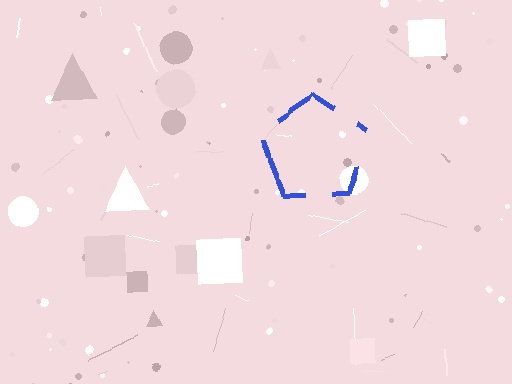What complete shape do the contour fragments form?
The contour fragments form a pentagon.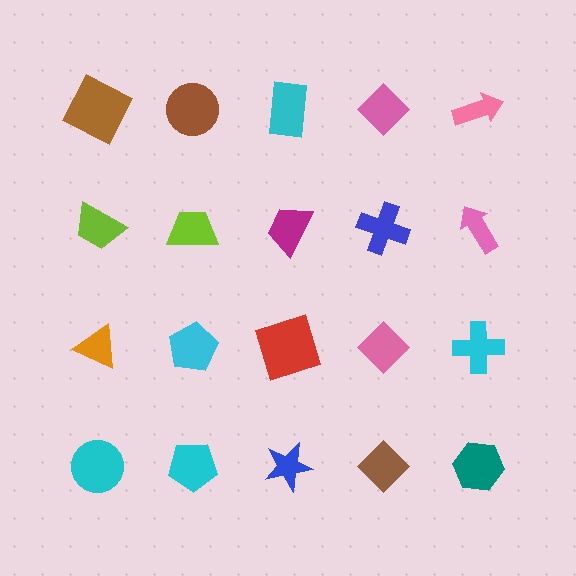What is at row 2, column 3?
A magenta trapezoid.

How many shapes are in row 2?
5 shapes.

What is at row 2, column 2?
A lime trapezoid.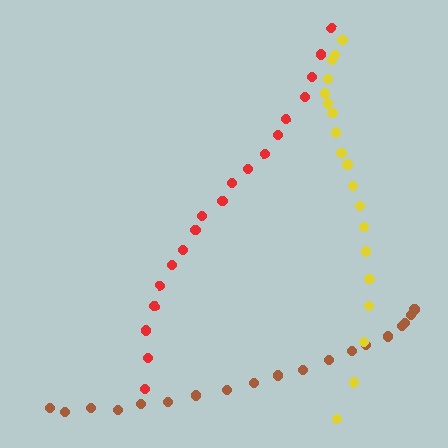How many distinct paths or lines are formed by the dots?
There are 3 distinct paths.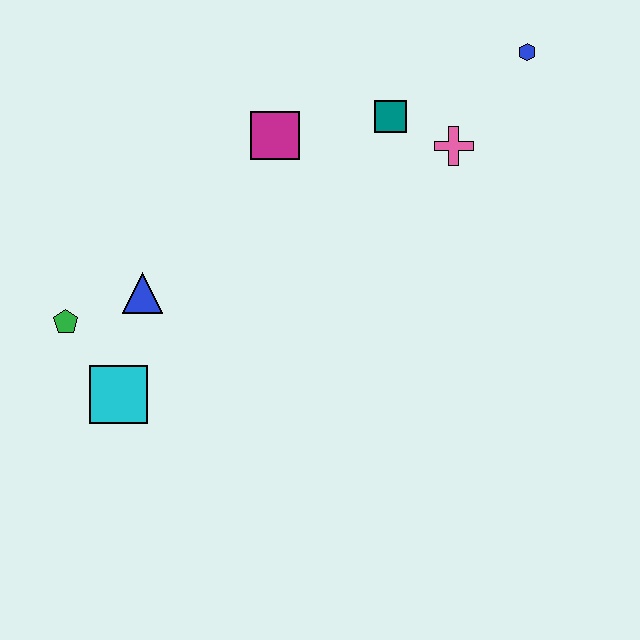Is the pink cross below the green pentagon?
No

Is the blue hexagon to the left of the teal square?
No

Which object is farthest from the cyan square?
The blue hexagon is farthest from the cyan square.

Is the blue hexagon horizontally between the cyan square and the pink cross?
No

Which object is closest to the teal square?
The pink cross is closest to the teal square.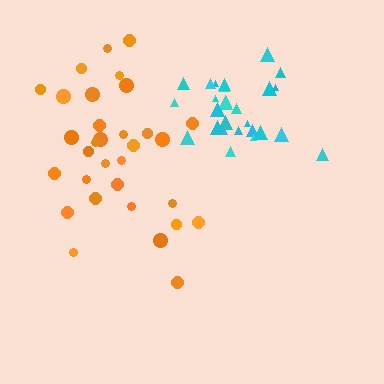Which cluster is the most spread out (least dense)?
Orange.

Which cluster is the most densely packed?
Cyan.